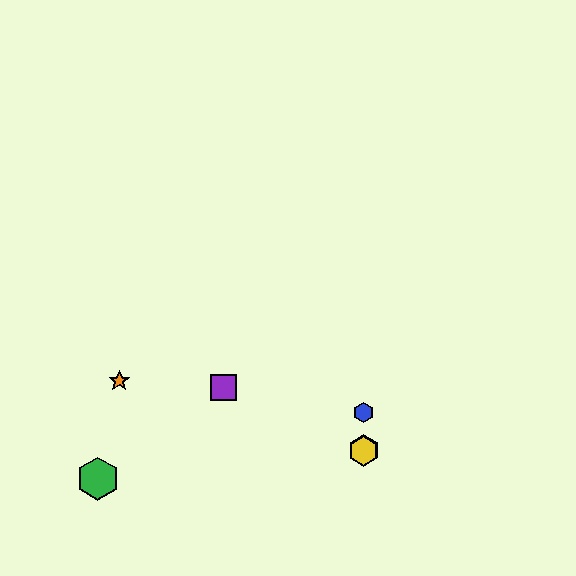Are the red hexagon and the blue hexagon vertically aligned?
Yes, both are at x≈364.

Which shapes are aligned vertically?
The red hexagon, the blue hexagon, the yellow hexagon are aligned vertically.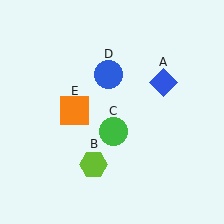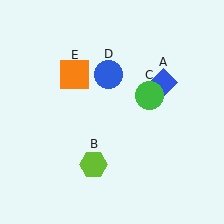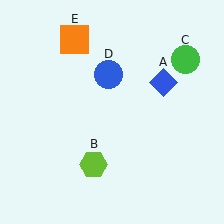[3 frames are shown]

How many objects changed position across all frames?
2 objects changed position: green circle (object C), orange square (object E).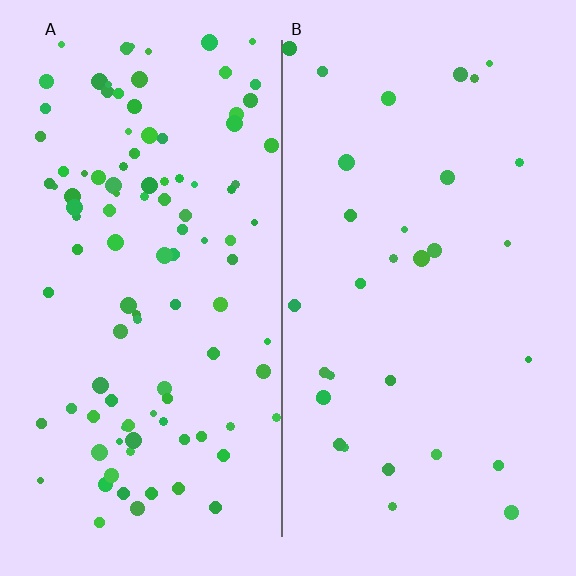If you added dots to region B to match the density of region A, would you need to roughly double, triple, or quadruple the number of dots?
Approximately triple.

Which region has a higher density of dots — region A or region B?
A (the left).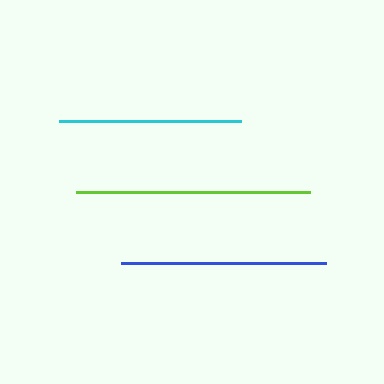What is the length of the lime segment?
The lime segment is approximately 234 pixels long.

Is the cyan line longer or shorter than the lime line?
The lime line is longer than the cyan line.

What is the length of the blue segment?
The blue segment is approximately 205 pixels long.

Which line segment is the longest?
The lime line is the longest at approximately 234 pixels.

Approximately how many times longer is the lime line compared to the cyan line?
The lime line is approximately 1.3 times the length of the cyan line.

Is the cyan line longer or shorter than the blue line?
The blue line is longer than the cyan line.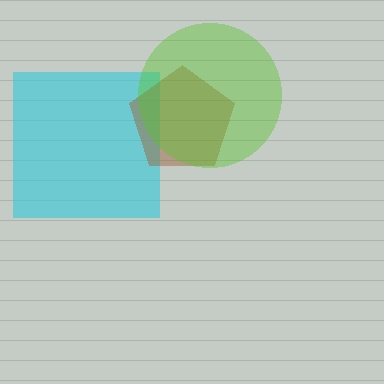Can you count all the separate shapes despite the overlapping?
Yes, there are 3 separate shapes.